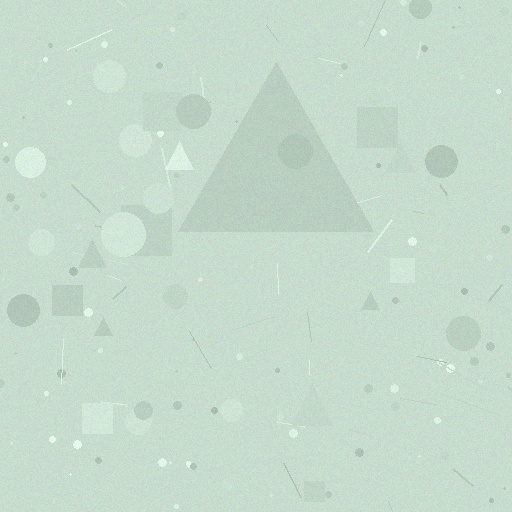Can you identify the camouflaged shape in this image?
The camouflaged shape is a triangle.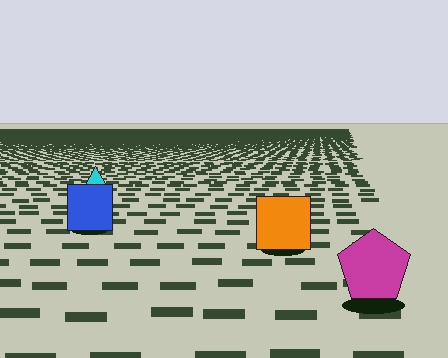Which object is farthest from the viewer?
The cyan triangle is farthest from the viewer. It appears smaller and the ground texture around it is denser.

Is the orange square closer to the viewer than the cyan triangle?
Yes. The orange square is closer — you can tell from the texture gradient: the ground texture is coarser near it.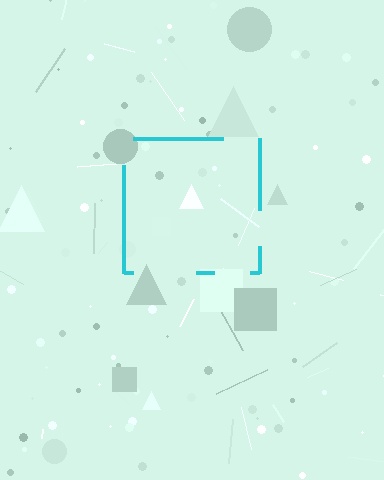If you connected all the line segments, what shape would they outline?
They would outline a square.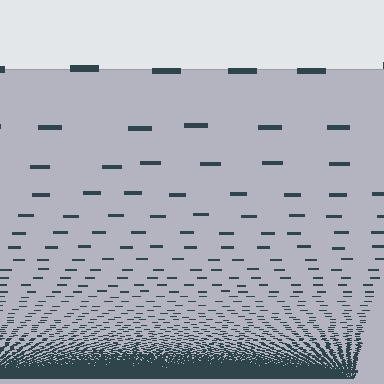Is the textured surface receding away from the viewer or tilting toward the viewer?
The surface appears to tilt toward the viewer. Texture elements get larger and sparser toward the top.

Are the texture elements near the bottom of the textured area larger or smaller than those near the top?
Smaller. The gradient is inverted — elements near the bottom are smaller and denser.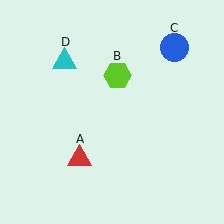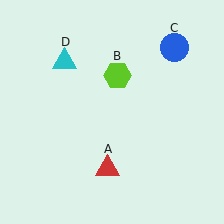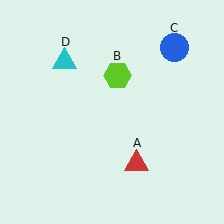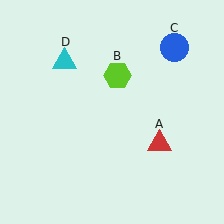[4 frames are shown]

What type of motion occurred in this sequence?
The red triangle (object A) rotated counterclockwise around the center of the scene.